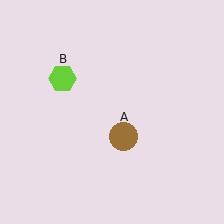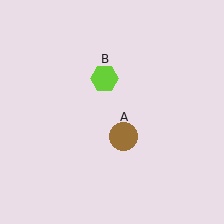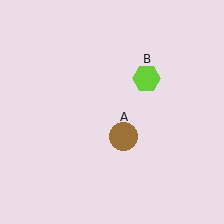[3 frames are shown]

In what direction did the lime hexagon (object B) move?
The lime hexagon (object B) moved right.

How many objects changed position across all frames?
1 object changed position: lime hexagon (object B).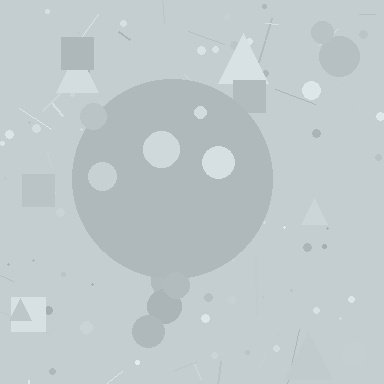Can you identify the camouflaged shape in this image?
The camouflaged shape is a circle.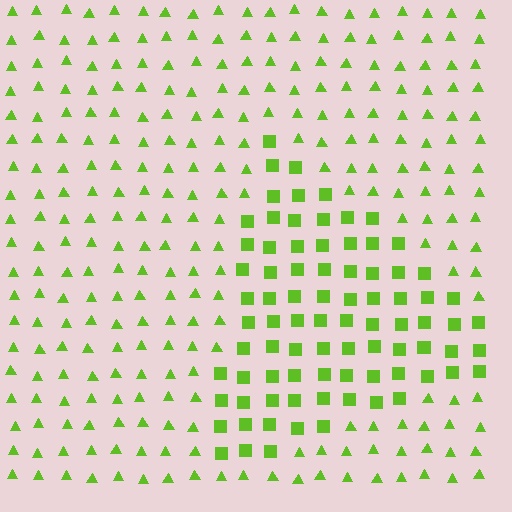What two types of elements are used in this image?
The image uses squares inside the triangle region and triangles outside it.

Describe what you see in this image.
The image is filled with small lime elements arranged in a uniform grid. A triangle-shaped region contains squares, while the surrounding area contains triangles. The boundary is defined purely by the change in element shape.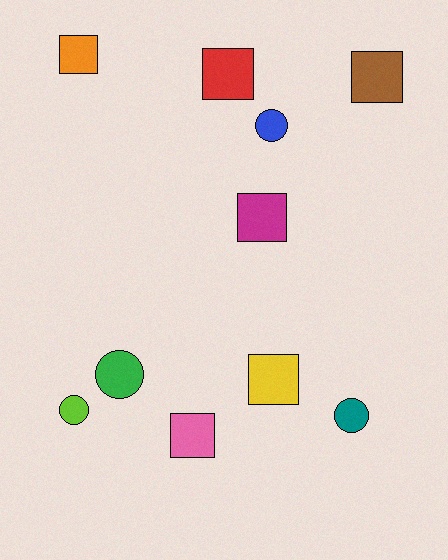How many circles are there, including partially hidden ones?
There are 4 circles.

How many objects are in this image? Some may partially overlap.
There are 10 objects.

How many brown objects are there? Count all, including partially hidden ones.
There is 1 brown object.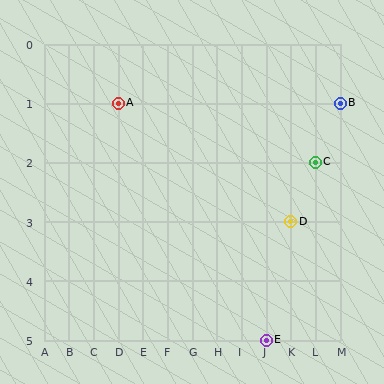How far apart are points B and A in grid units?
Points B and A are 9 columns apart.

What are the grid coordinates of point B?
Point B is at grid coordinates (M, 1).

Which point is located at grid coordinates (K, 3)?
Point D is at (K, 3).